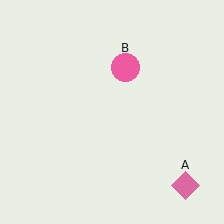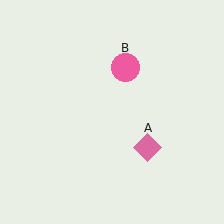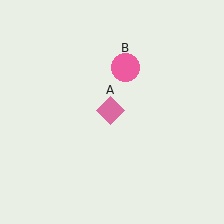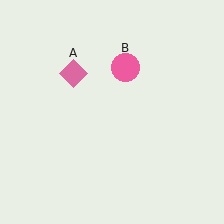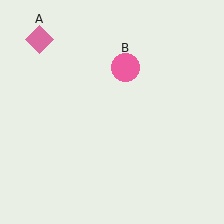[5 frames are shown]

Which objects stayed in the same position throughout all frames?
Pink circle (object B) remained stationary.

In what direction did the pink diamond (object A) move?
The pink diamond (object A) moved up and to the left.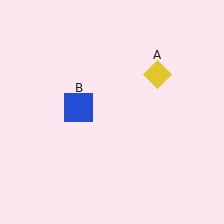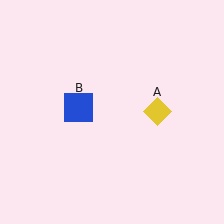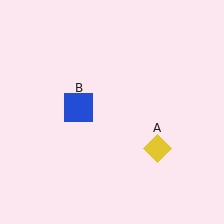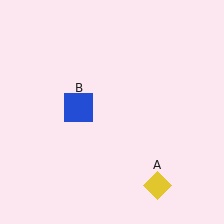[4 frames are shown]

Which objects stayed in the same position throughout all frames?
Blue square (object B) remained stationary.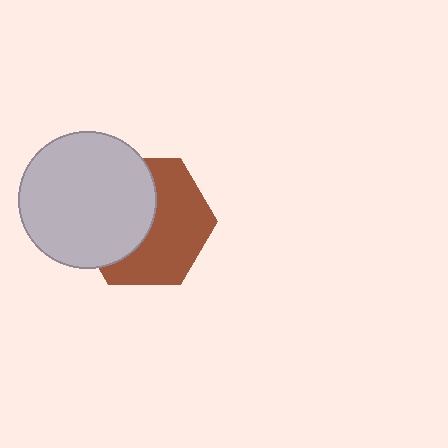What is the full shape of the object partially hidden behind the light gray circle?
The partially hidden object is a brown hexagon.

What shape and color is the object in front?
The object in front is a light gray circle.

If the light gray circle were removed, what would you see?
You would see the complete brown hexagon.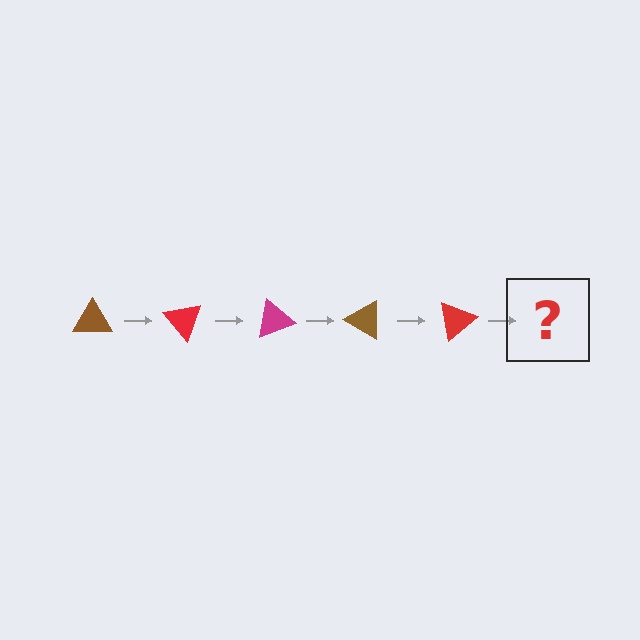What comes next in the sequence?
The next element should be a magenta triangle, rotated 250 degrees from the start.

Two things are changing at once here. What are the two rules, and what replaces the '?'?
The two rules are that it rotates 50 degrees each step and the color cycles through brown, red, and magenta. The '?' should be a magenta triangle, rotated 250 degrees from the start.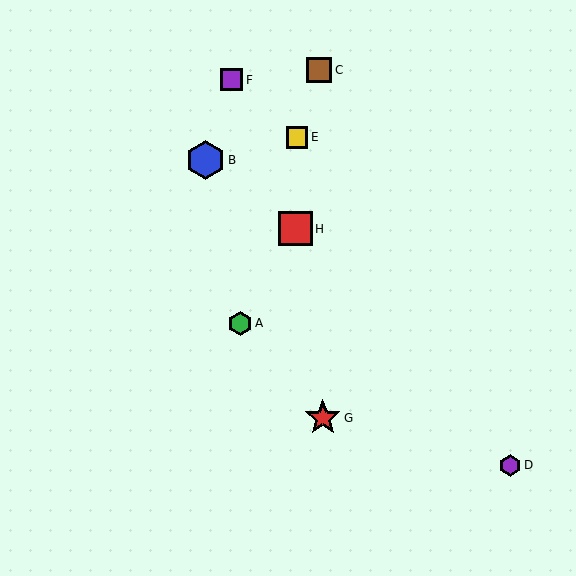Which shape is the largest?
The blue hexagon (labeled B) is the largest.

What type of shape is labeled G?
Shape G is a red star.